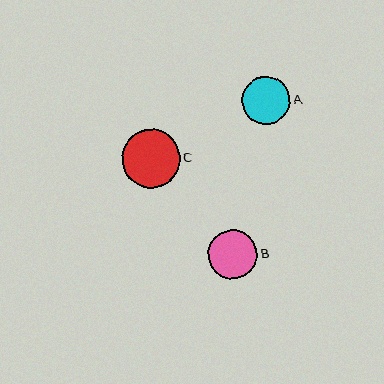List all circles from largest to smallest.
From largest to smallest: C, B, A.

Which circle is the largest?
Circle C is the largest with a size of approximately 58 pixels.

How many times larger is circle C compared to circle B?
Circle C is approximately 1.2 times the size of circle B.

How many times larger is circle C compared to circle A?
Circle C is approximately 1.2 times the size of circle A.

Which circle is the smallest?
Circle A is the smallest with a size of approximately 48 pixels.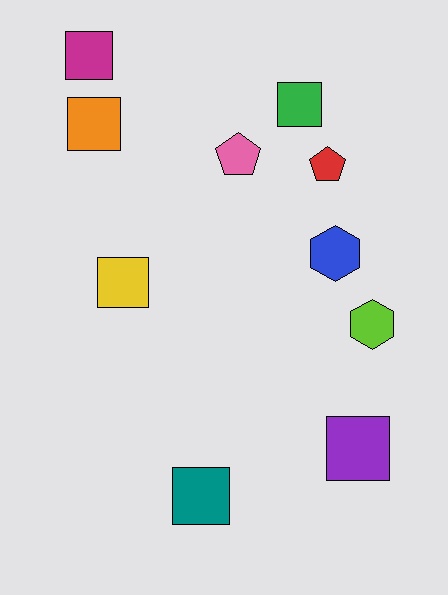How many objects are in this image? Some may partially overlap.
There are 10 objects.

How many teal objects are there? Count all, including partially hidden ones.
There is 1 teal object.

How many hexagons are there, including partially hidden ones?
There are 2 hexagons.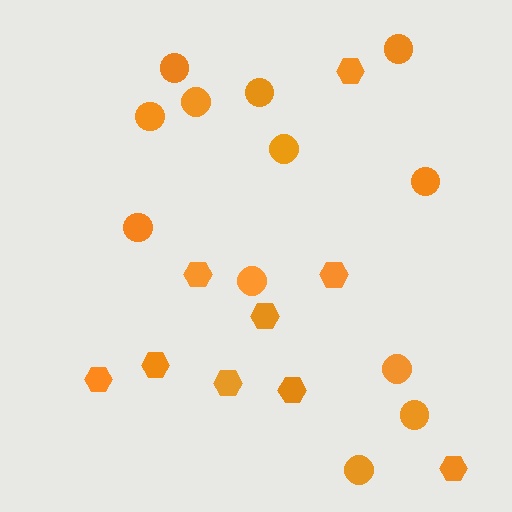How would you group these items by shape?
There are 2 groups: one group of hexagons (9) and one group of circles (12).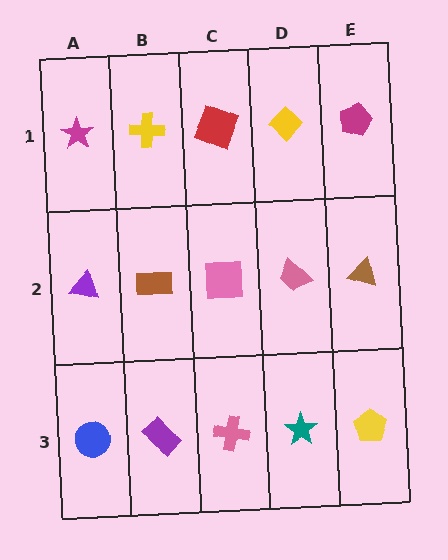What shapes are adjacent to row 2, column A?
A magenta star (row 1, column A), a blue circle (row 3, column A), a brown rectangle (row 2, column B).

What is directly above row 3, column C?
A pink square.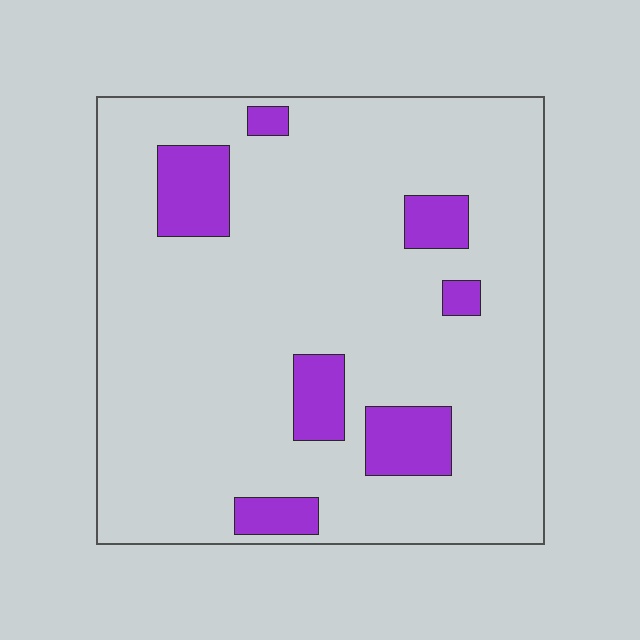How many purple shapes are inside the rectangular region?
7.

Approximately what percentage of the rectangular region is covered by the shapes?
Approximately 15%.